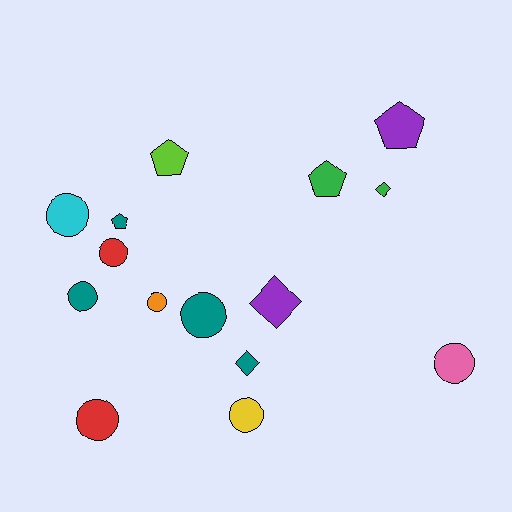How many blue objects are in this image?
There are no blue objects.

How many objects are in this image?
There are 15 objects.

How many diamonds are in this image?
There are 3 diamonds.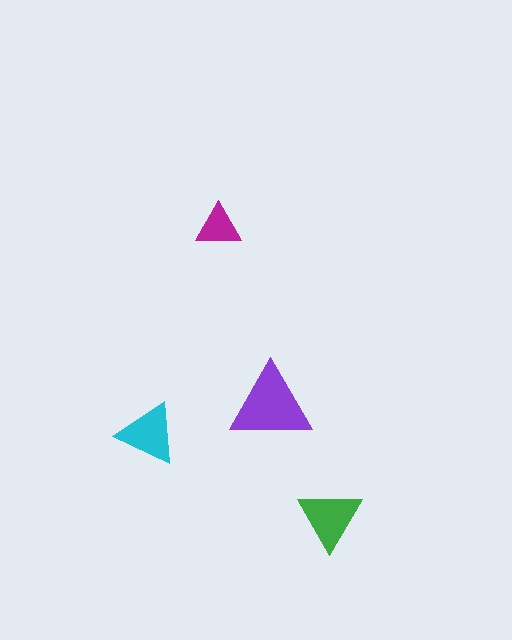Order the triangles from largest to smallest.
the purple one, the green one, the cyan one, the magenta one.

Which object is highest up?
The magenta triangle is topmost.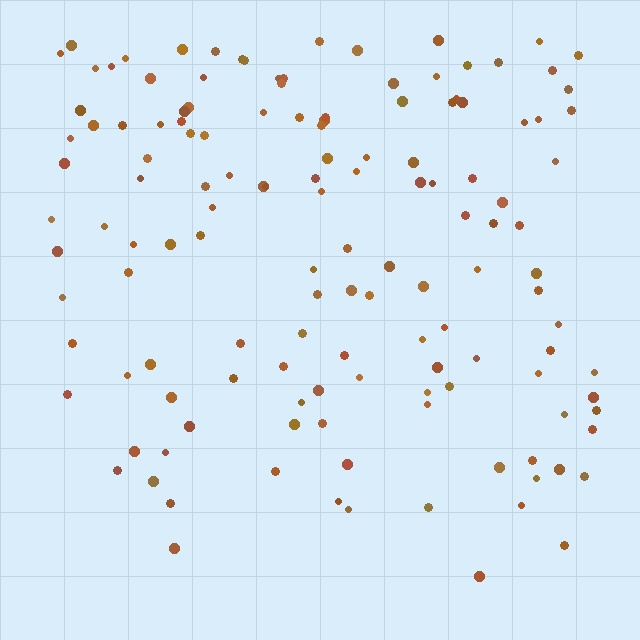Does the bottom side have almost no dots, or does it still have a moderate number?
Still a moderate number, just noticeably fewer than the top.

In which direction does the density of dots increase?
From bottom to top, with the top side densest.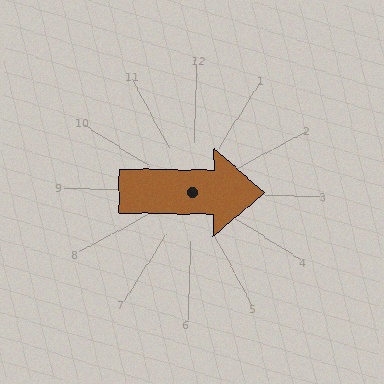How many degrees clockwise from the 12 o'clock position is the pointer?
Approximately 89 degrees.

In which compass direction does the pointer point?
East.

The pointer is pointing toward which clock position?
Roughly 3 o'clock.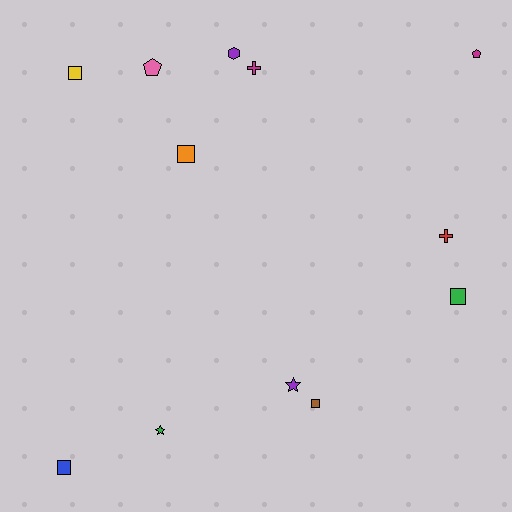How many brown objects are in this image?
There is 1 brown object.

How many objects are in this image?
There are 12 objects.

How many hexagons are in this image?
There is 1 hexagon.